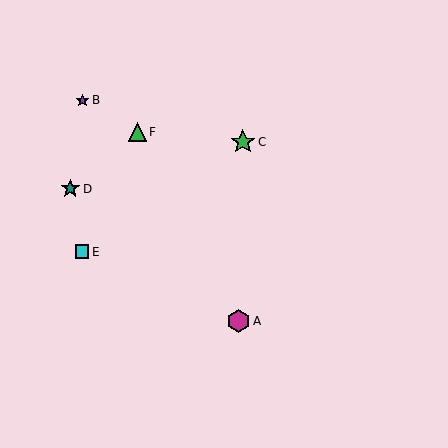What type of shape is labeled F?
Shape F is a green triangle.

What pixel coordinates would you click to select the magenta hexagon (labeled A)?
Click at (238, 321) to select the magenta hexagon A.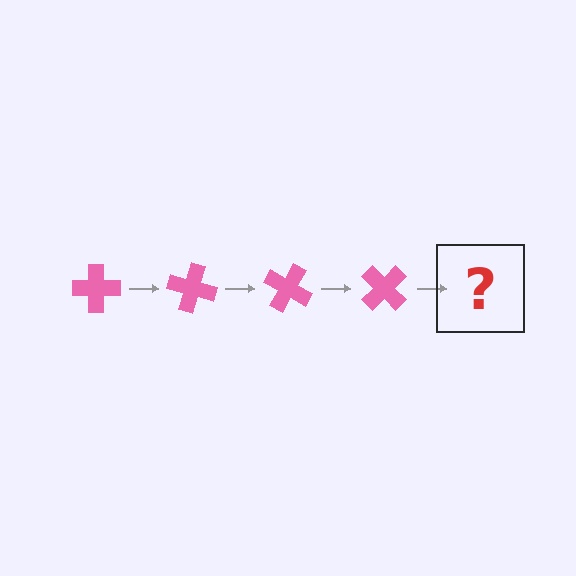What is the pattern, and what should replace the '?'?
The pattern is that the cross rotates 15 degrees each step. The '?' should be a pink cross rotated 60 degrees.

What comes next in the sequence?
The next element should be a pink cross rotated 60 degrees.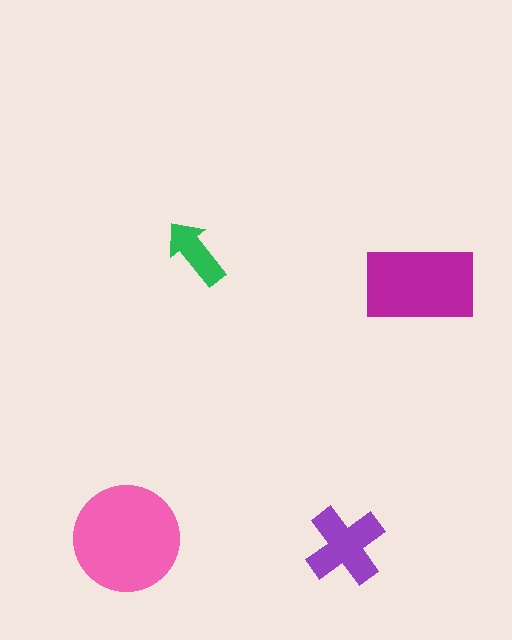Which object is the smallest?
The green arrow.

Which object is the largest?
The pink circle.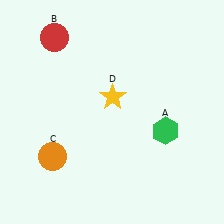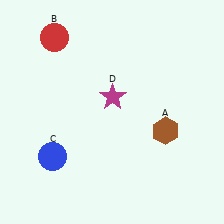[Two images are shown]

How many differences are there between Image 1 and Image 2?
There are 3 differences between the two images.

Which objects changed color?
A changed from green to brown. C changed from orange to blue. D changed from yellow to magenta.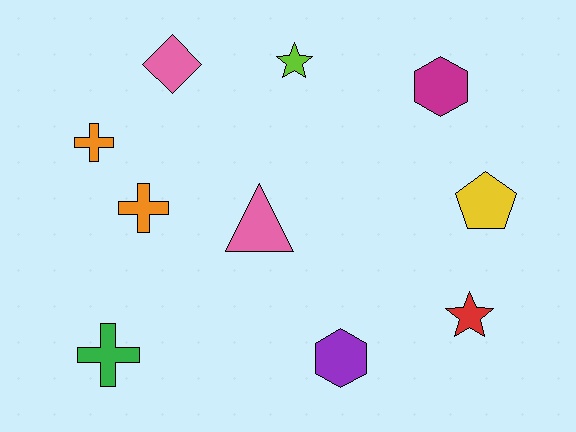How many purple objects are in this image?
There is 1 purple object.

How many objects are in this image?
There are 10 objects.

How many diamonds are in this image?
There is 1 diamond.